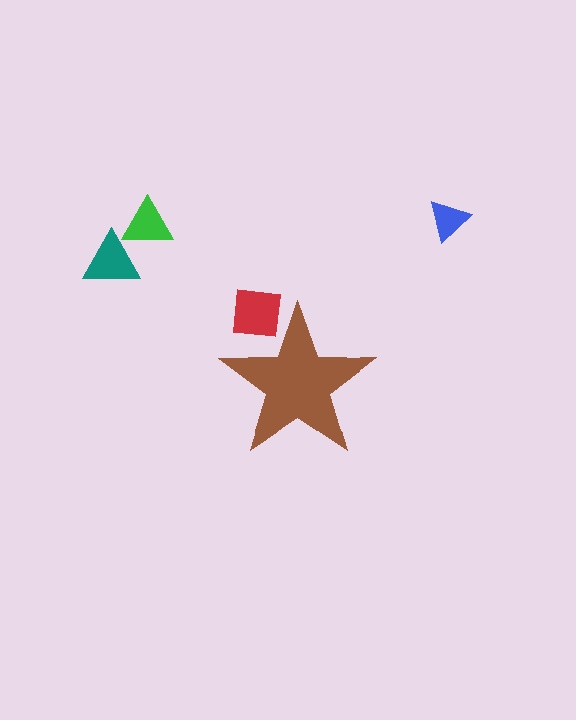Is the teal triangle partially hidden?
No, the teal triangle is fully visible.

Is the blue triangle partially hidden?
No, the blue triangle is fully visible.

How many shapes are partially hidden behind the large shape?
1 shape is partially hidden.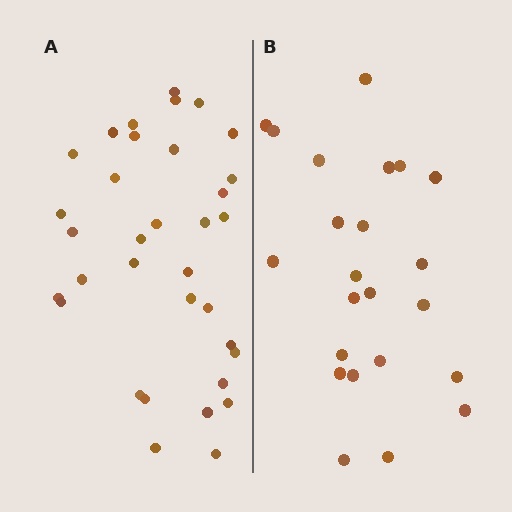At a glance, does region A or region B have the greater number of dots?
Region A (the left region) has more dots.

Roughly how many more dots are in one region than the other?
Region A has roughly 12 or so more dots than region B.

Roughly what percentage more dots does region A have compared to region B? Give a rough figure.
About 50% more.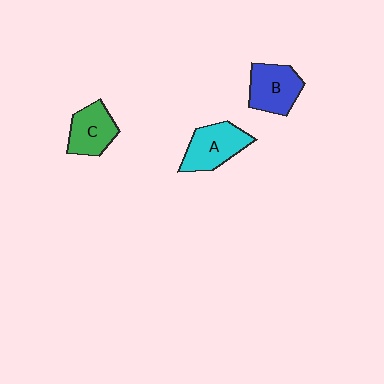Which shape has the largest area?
Shape A (cyan).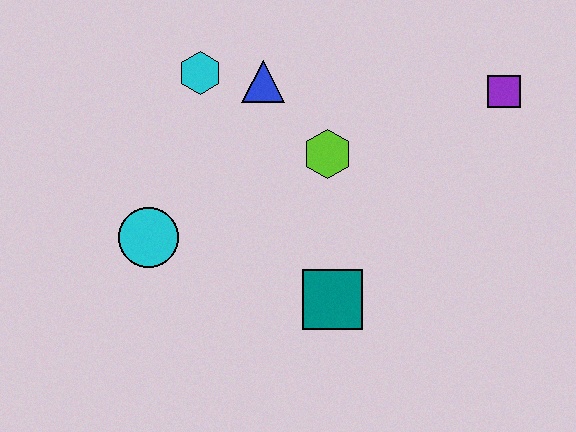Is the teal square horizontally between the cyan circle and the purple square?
Yes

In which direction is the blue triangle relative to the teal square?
The blue triangle is above the teal square.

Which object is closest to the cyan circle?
The cyan hexagon is closest to the cyan circle.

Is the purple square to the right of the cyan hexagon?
Yes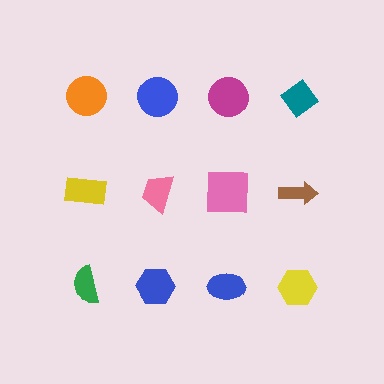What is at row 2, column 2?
A pink trapezoid.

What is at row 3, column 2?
A blue hexagon.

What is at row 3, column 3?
A blue ellipse.